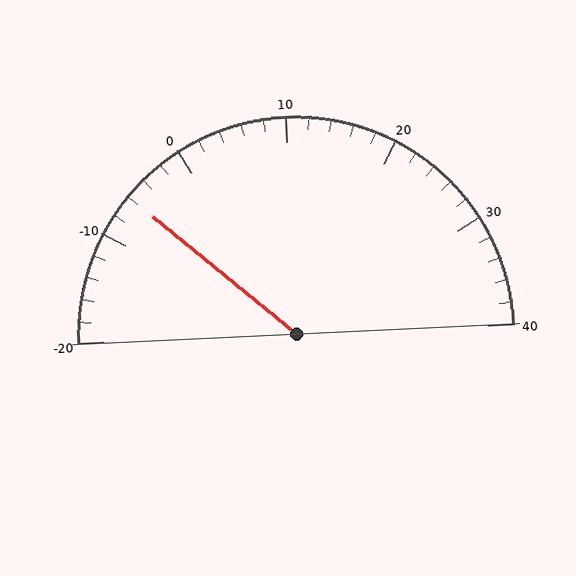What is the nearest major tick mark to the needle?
The nearest major tick mark is -10.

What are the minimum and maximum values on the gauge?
The gauge ranges from -20 to 40.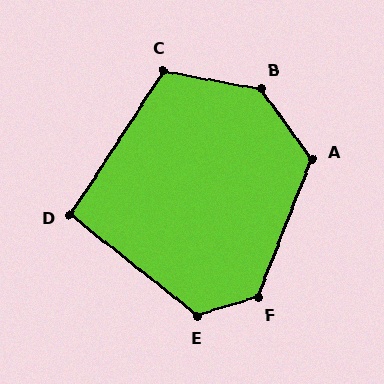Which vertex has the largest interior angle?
B, at approximately 136 degrees.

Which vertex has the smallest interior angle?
D, at approximately 96 degrees.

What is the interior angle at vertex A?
Approximately 123 degrees (obtuse).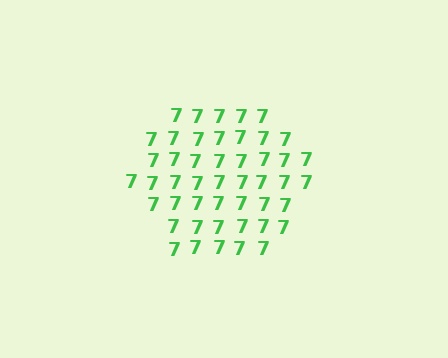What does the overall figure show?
The overall figure shows a hexagon.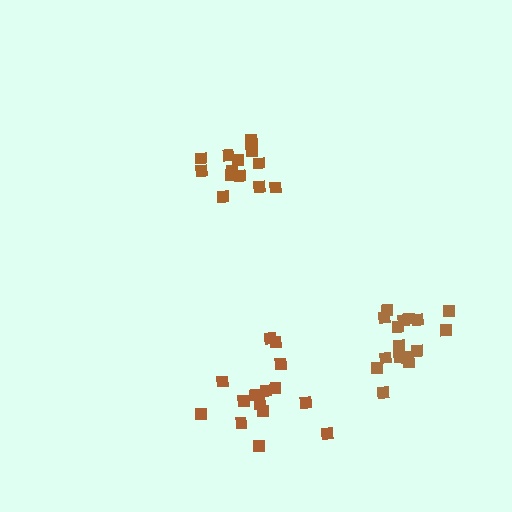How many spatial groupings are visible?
There are 3 spatial groupings.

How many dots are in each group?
Group 1: 14 dots, Group 2: 16 dots, Group 3: 16 dots (46 total).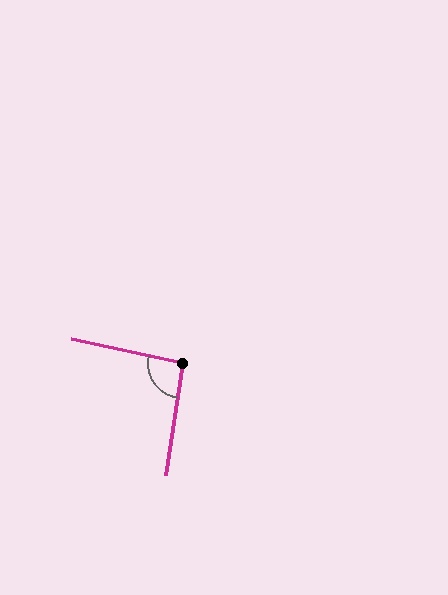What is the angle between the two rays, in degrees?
Approximately 94 degrees.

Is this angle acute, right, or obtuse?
It is approximately a right angle.